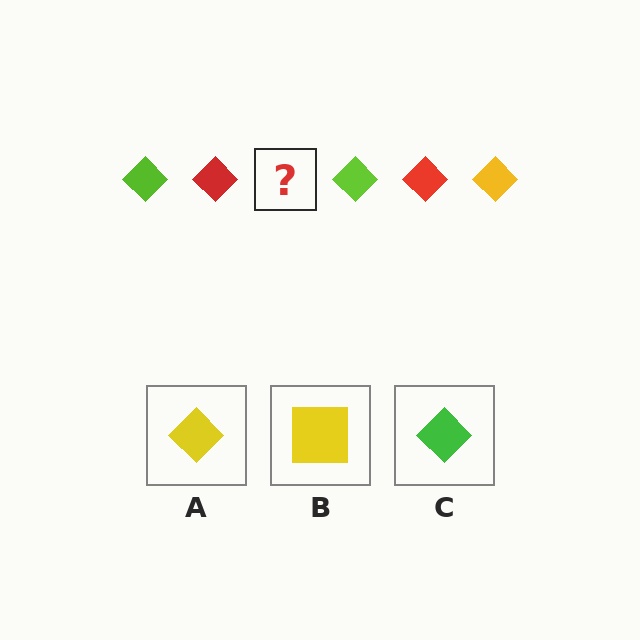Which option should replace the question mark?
Option A.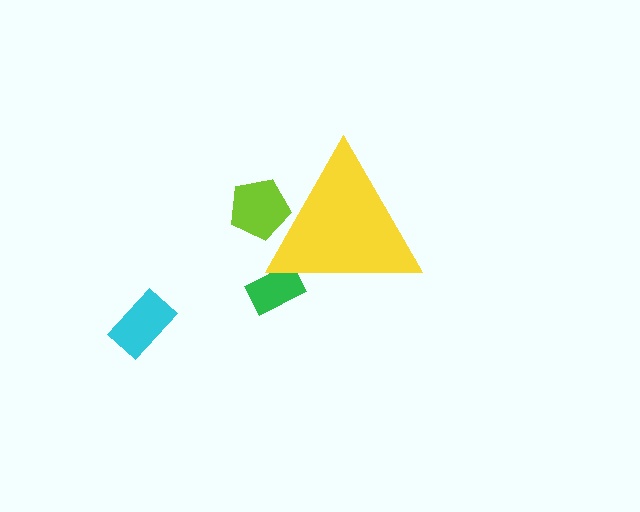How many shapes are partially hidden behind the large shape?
2 shapes are partially hidden.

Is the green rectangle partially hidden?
Yes, the green rectangle is partially hidden behind the yellow triangle.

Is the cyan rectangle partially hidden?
No, the cyan rectangle is fully visible.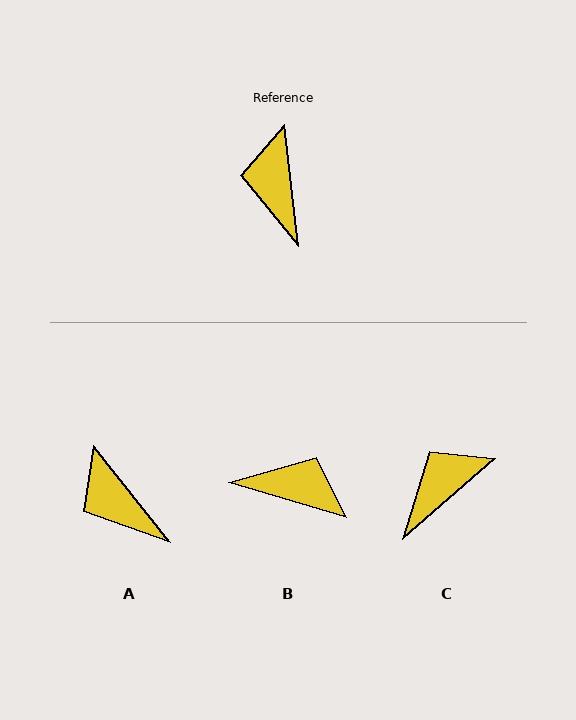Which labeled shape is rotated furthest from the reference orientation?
B, about 113 degrees away.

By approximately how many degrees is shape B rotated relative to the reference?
Approximately 113 degrees clockwise.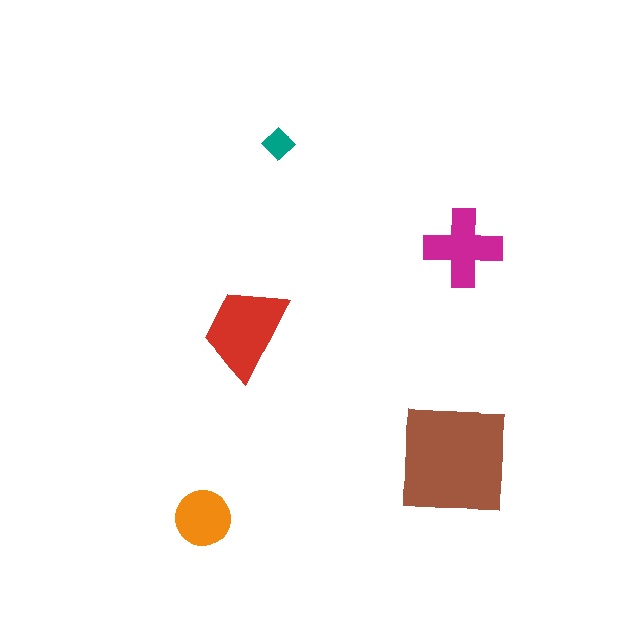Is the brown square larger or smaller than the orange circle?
Larger.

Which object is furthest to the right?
The magenta cross is rightmost.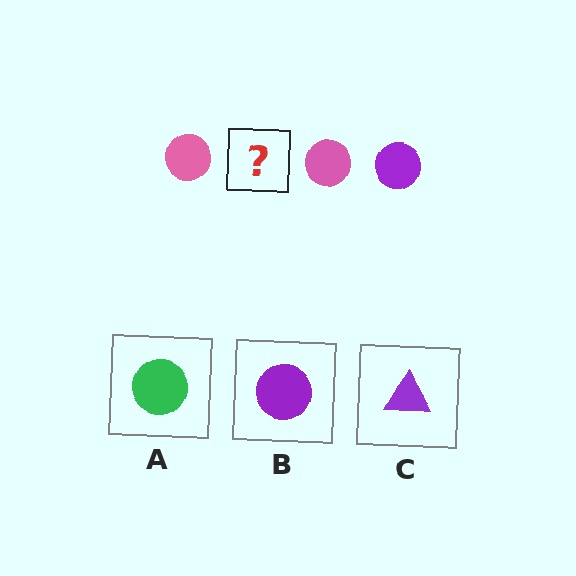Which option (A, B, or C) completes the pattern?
B.